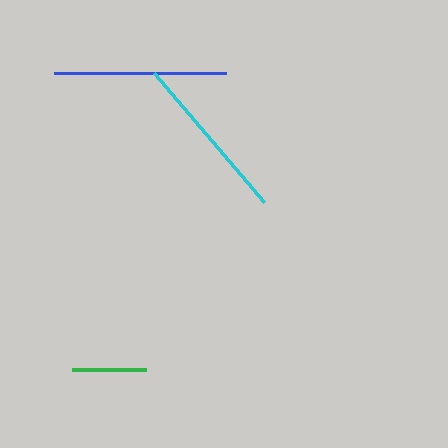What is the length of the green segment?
The green segment is approximately 75 pixels long.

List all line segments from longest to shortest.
From longest to shortest: blue, cyan, green.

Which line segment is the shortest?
The green line is the shortest at approximately 75 pixels.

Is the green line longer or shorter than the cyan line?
The cyan line is longer than the green line.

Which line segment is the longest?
The blue line is the longest at approximately 172 pixels.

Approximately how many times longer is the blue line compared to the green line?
The blue line is approximately 2.3 times the length of the green line.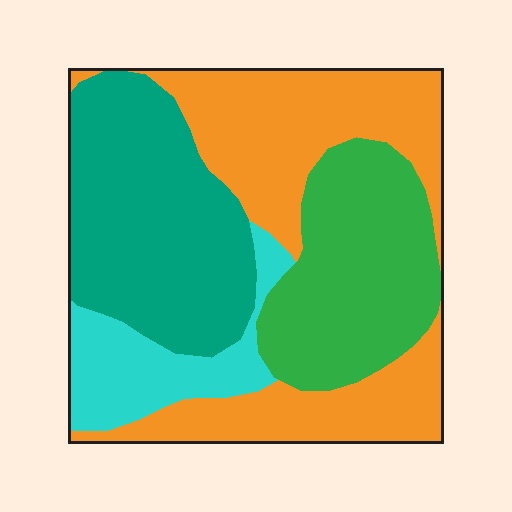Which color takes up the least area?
Cyan, at roughly 10%.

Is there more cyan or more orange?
Orange.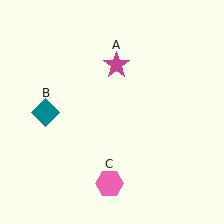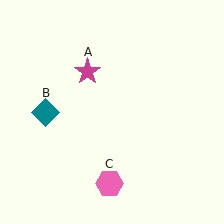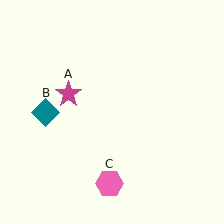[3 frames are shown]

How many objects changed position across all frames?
1 object changed position: magenta star (object A).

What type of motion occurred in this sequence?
The magenta star (object A) rotated counterclockwise around the center of the scene.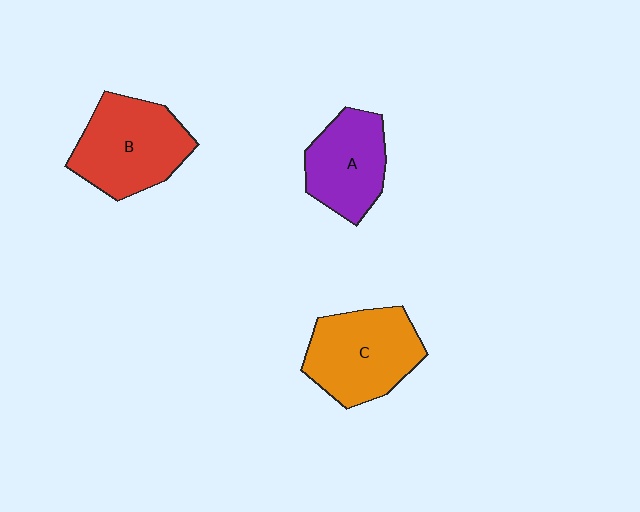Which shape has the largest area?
Shape B (red).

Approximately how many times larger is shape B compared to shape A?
Approximately 1.3 times.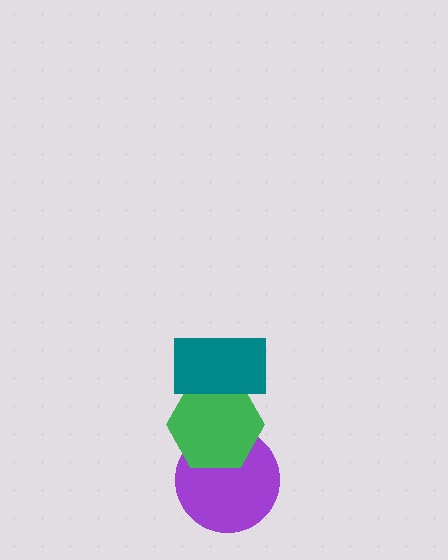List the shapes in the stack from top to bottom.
From top to bottom: the teal rectangle, the green hexagon, the purple circle.